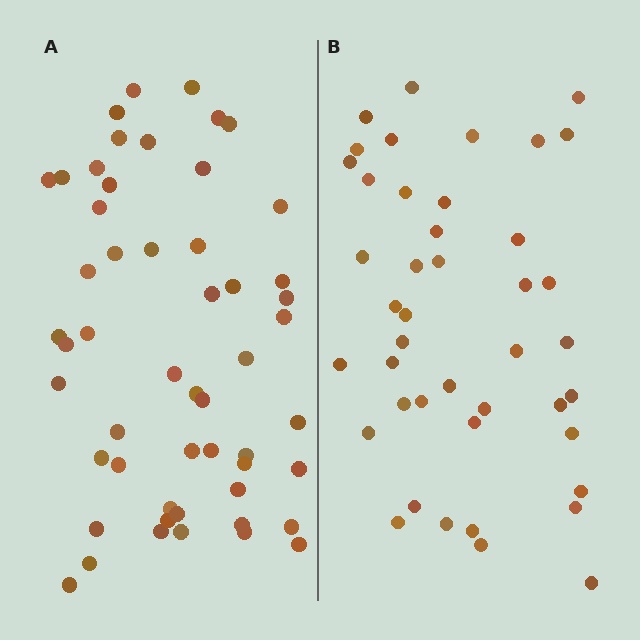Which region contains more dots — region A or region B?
Region A (the left region) has more dots.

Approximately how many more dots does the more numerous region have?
Region A has roughly 10 or so more dots than region B.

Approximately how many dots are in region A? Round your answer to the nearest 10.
About 50 dots. (The exact count is 53, which rounds to 50.)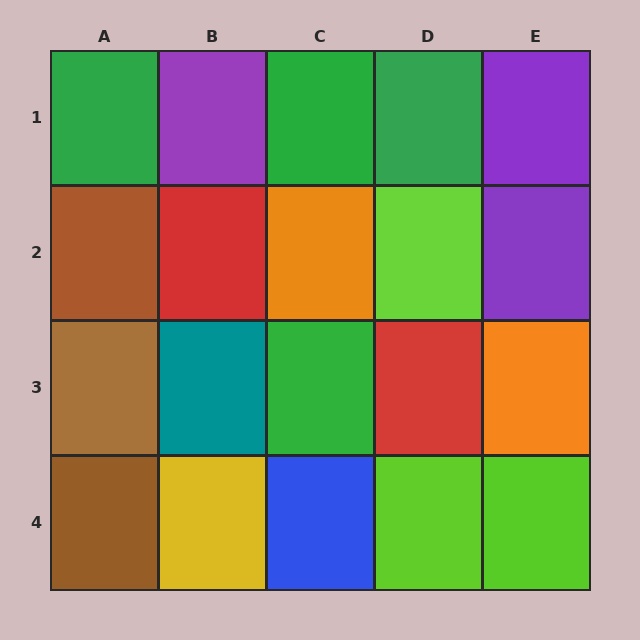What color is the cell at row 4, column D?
Lime.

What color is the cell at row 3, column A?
Brown.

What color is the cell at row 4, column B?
Yellow.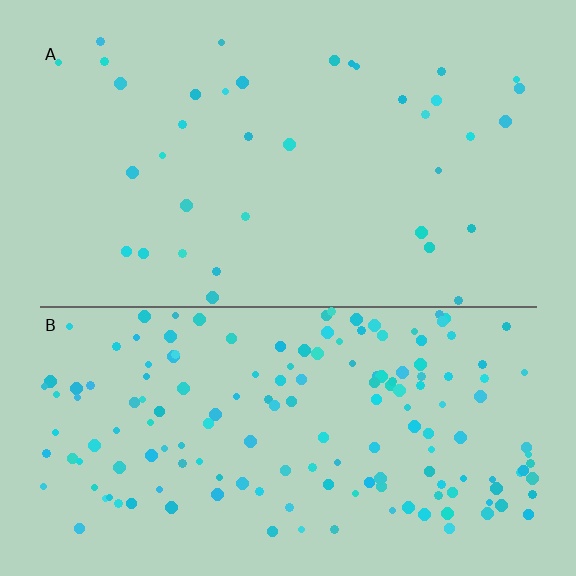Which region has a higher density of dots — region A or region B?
B (the bottom).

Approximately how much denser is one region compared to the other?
Approximately 4.5× — region B over region A.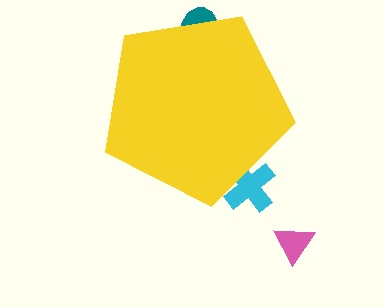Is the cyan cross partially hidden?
Yes, the cyan cross is partially hidden behind the yellow pentagon.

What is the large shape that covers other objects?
A yellow pentagon.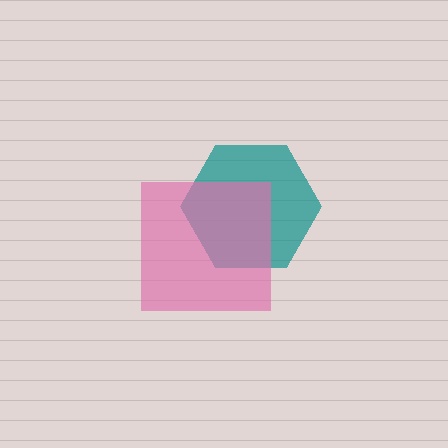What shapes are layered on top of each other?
The layered shapes are: a teal hexagon, a pink square.